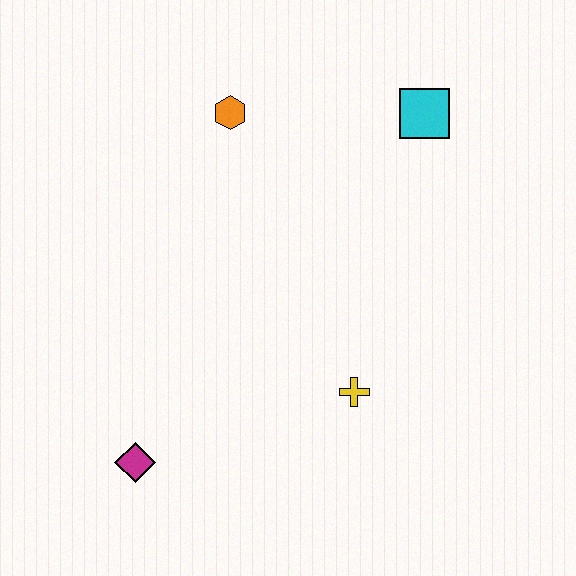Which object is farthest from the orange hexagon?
The magenta diamond is farthest from the orange hexagon.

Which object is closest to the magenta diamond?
The yellow cross is closest to the magenta diamond.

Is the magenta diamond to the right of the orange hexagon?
No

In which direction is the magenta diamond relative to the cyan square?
The magenta diamond is below the cyan square.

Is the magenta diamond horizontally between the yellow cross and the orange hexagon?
No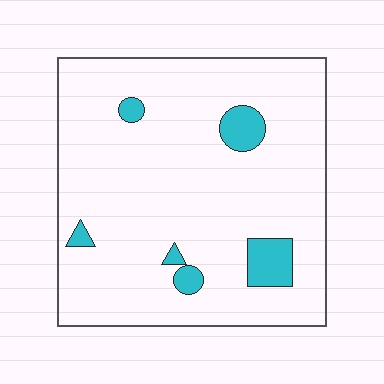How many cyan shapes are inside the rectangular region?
6.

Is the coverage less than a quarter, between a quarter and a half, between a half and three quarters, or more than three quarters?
Less than a quarter.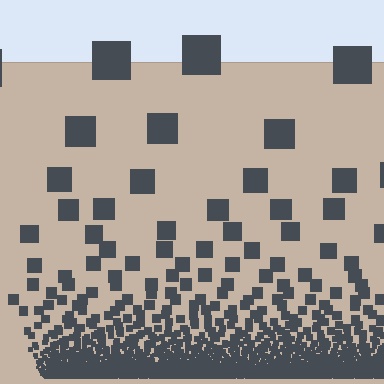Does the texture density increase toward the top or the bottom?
Density increases toward the bottom.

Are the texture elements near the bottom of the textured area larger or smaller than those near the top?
Smaller. The gradient is inverted — elements near the bottom are smaller and denser.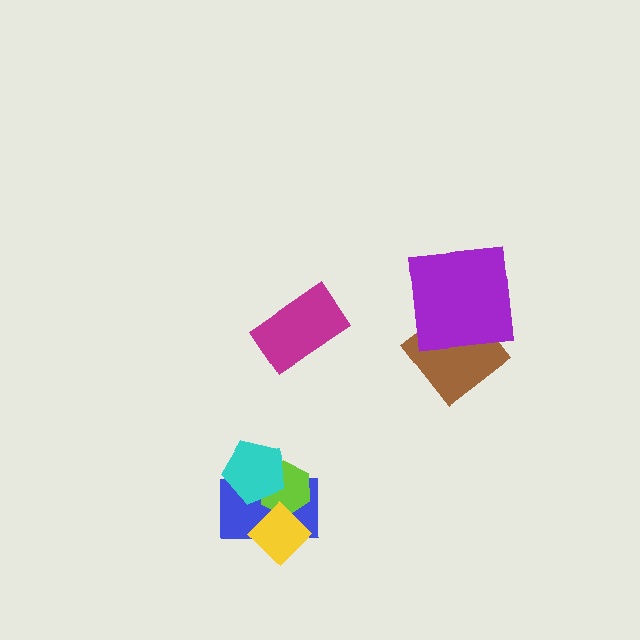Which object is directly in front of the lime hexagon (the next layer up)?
The yellow diamond is directly in front of the lime hexagon.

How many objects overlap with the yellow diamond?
2 objects overlap with the yellow diamond.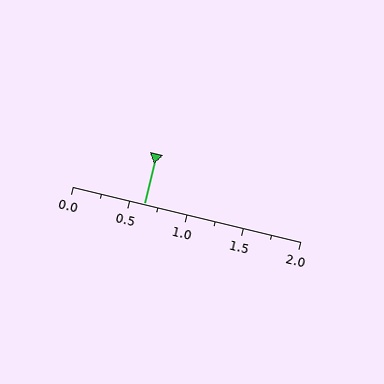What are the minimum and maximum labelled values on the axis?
The axis runs from 0.0 to 2.0.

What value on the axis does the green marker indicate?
The marker indicates approximately 0.62.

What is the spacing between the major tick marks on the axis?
The major ticks are spaced 0.5 apart.